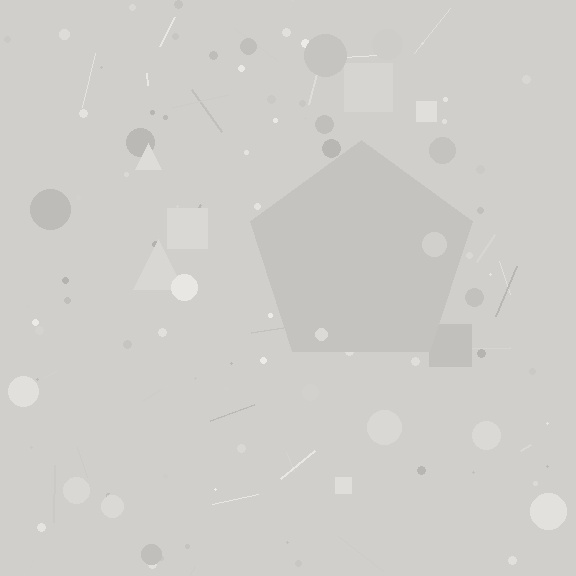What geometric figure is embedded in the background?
A pentagon is embedded in the background.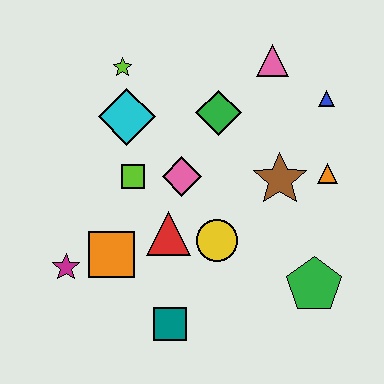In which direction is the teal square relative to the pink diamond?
The teal square is below the pink diamond.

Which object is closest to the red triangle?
The yellow circle is closest to the red triangle.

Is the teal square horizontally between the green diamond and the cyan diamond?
Yes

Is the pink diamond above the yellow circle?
Yes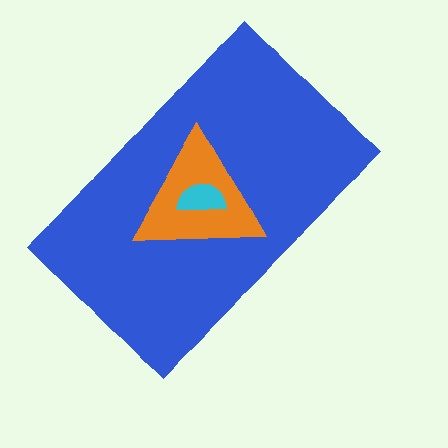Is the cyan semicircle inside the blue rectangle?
Yes.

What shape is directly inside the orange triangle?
The cyan semicircle.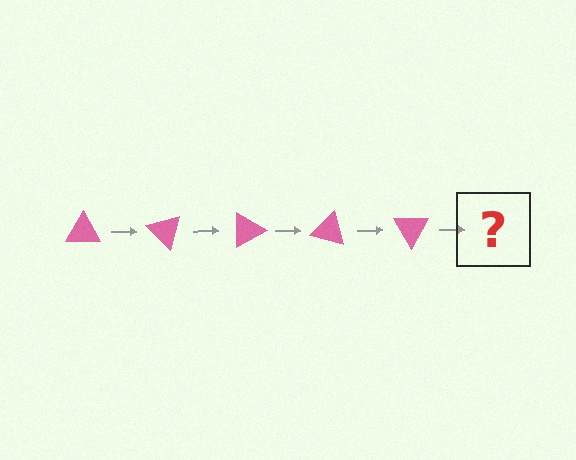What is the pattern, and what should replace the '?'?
The pattern is that the triangle rotates 45 degrees each step. The '?' should be a pink triangle rotated 225 degrees.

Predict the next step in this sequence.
The next step is a pink triangle rotated 225 degrees.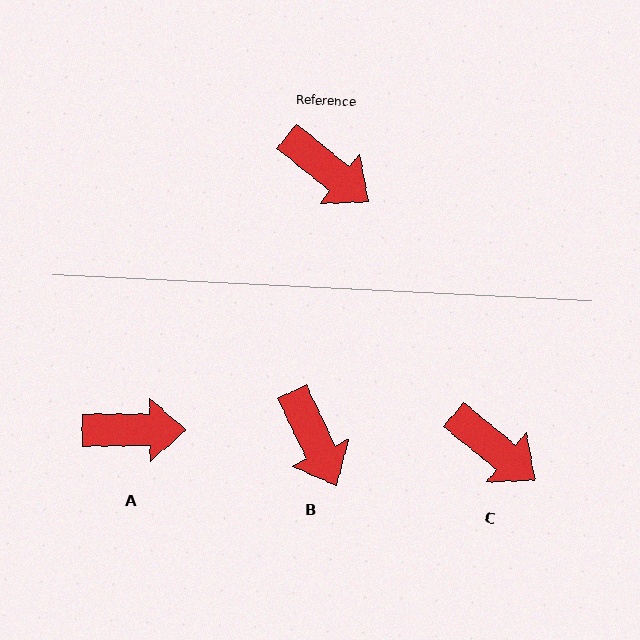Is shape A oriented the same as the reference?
No, it is off by about 39 degrees.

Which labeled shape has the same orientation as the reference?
C.